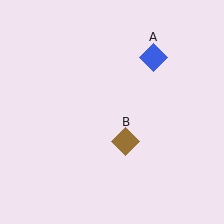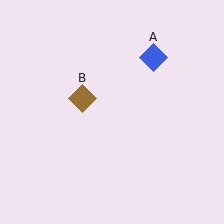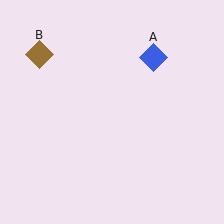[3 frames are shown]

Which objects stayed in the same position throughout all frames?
Blue diamond (object A) remained stationary.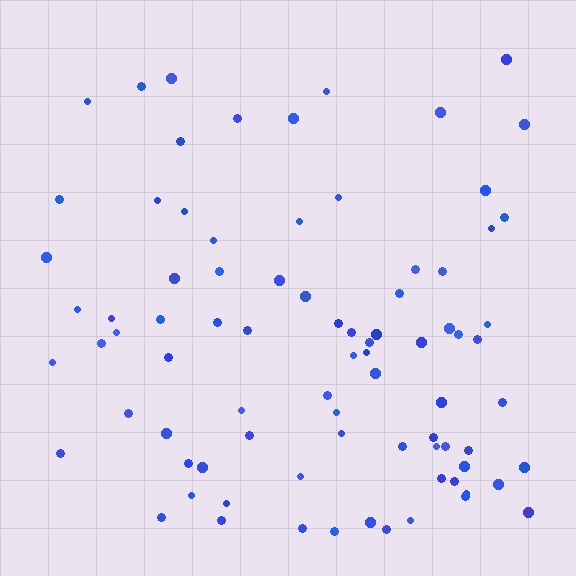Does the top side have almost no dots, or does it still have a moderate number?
Still a moderate number, just noticeably fewer than the bottom.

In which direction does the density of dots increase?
From top to bottom, with the bottom side densest.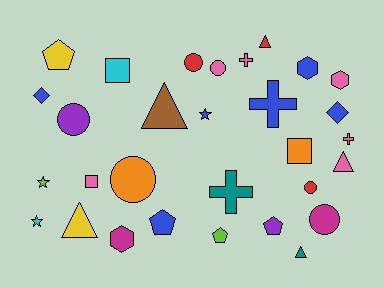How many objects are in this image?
There are 30 objects.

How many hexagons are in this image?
There are 3 hexagons.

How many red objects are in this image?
There are 3 red objects.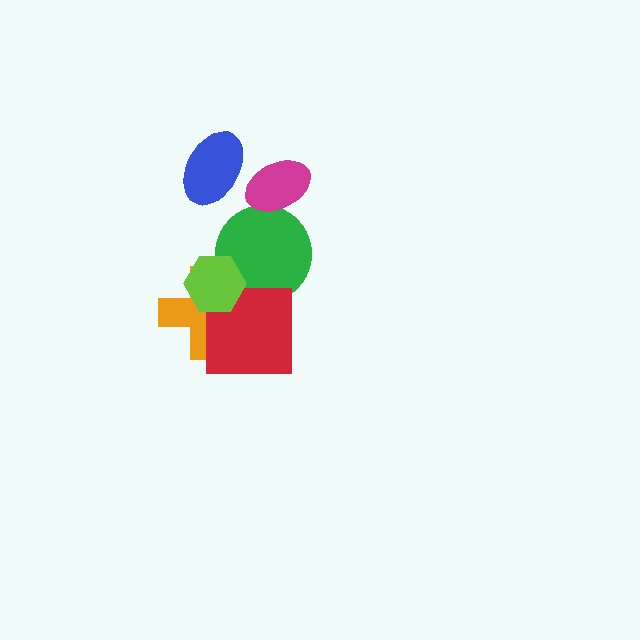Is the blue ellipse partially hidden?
No, no other shape covers it.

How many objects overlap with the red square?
3 objects overlap with the red square.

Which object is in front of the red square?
The lime hexagon is in front of the red square.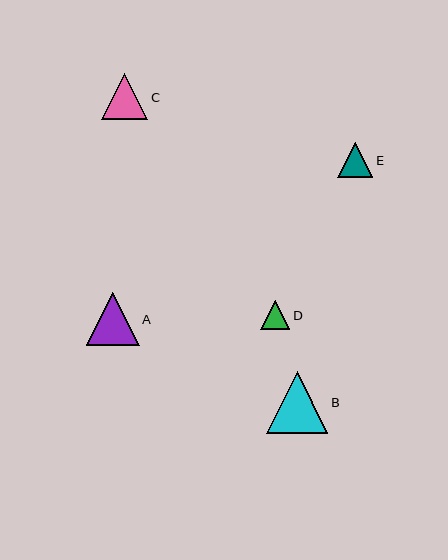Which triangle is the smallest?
Triangle D is the smallest with a size of approximately 30 pixels.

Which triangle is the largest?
Triangle B is the largest with a size of approximately 61 pixels.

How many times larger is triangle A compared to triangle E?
Triangle A is approximately 1.5 times the size of triangle E.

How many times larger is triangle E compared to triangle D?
Triangle E is approximately 1.2 times the size of triangle D.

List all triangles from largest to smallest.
From largest to smallest: B, A, C, E, D.